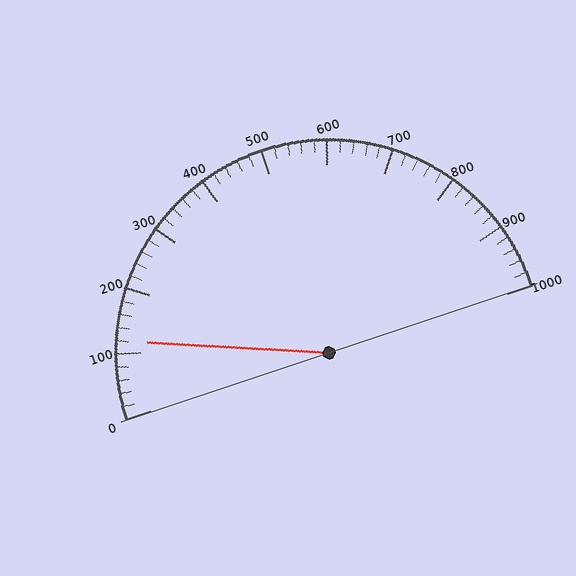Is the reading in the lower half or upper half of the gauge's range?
The reading is in the lower half of the range (0 to 1000).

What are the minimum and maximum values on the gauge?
The gauge ranges from 0 to 1000.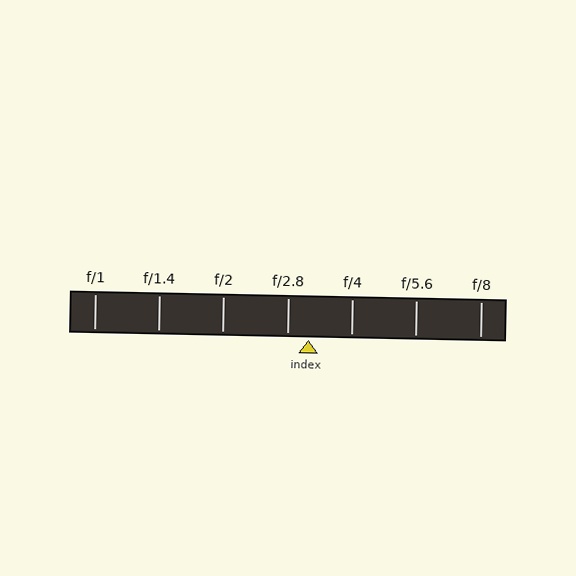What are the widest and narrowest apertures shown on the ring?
The widest aperture shown is f/1 and the narrowest is f/8.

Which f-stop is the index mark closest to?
The index mark is closest to f/2.8.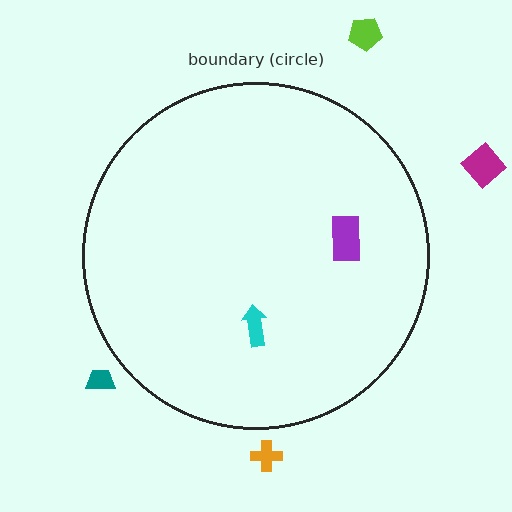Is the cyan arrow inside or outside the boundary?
Inside.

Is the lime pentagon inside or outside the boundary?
Outside.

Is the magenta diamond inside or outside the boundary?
Outside.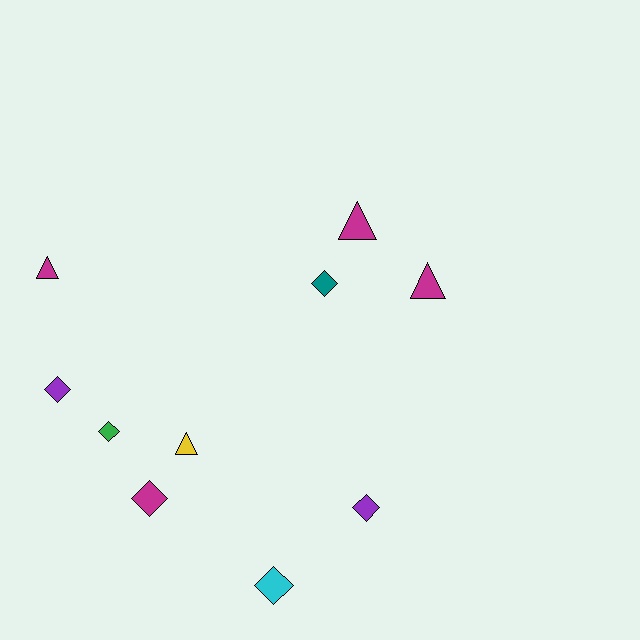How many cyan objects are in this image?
There is 1 cyan object.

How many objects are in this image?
There are 10 objects.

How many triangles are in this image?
There are 4 triangles.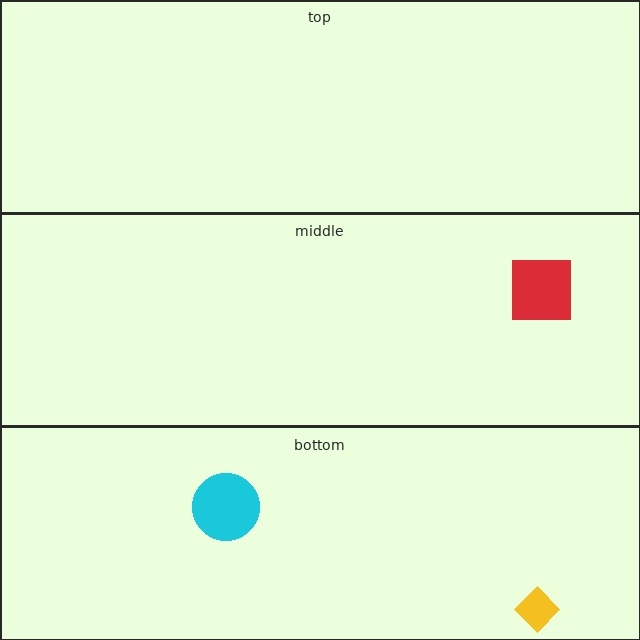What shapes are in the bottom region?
The yellow diamond, the cyan circle.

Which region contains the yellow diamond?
The bottom region.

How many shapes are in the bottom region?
2.